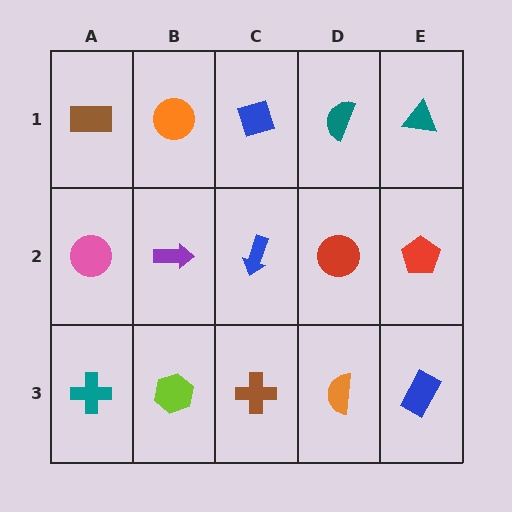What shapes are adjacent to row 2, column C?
A blue diamond (row 1, column C), a brown cross (row 3, column C), a purple arrow (row 2, column B), a red circle (row 2, column D).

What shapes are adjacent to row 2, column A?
A brown rectangle (row 1, column A), a teal cross (row 3, column A), a purple arrow (row 2, column B).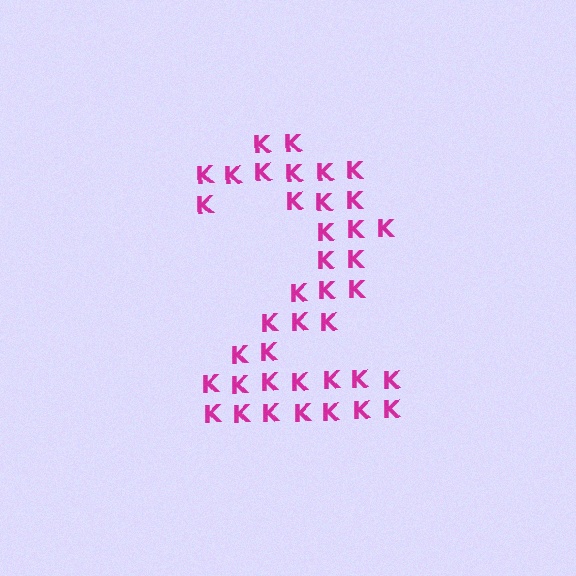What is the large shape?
The large shape is the digit 2.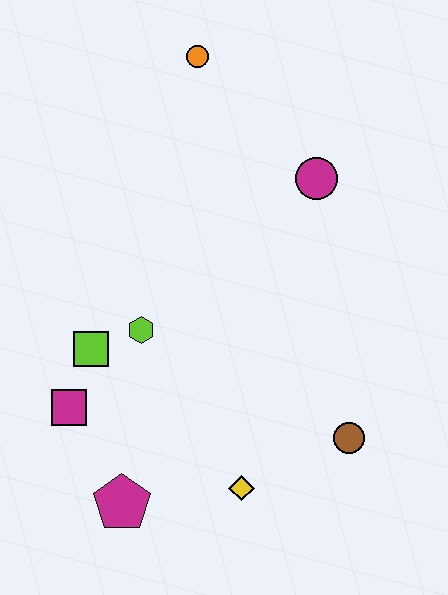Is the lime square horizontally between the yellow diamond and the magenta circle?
No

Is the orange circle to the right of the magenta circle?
No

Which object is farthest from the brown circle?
The orange circle is farthest from the brown circle.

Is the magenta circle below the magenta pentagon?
No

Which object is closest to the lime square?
The lime hexagon is closest to the lime square.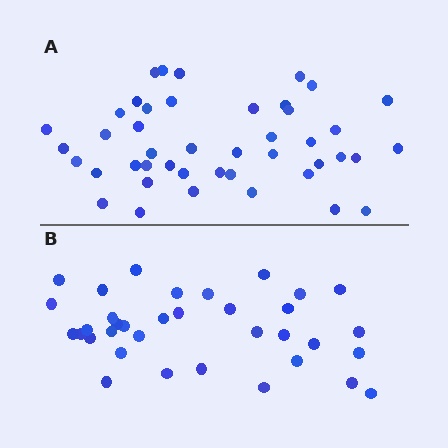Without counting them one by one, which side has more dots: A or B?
Region A (the top region) has more dots.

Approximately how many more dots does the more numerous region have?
Region A has roughly 8 or so more dots than region B.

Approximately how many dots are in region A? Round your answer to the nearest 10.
About 40 dots. (The exact count is 44, which rounds to 40.)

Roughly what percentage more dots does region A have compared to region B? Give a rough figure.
About 25% more.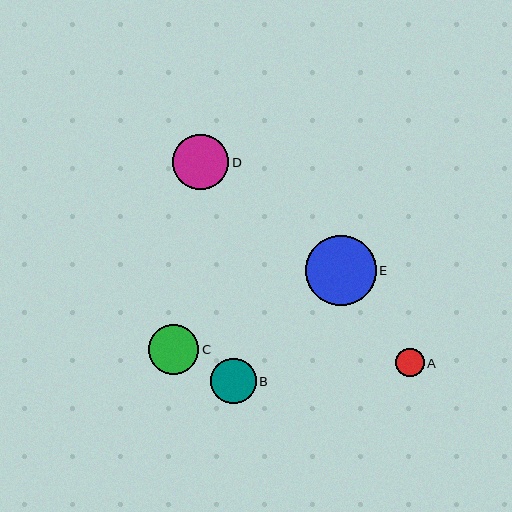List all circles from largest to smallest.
From largest to smallest: E, D, C, B, A.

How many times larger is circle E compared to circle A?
Circle E is approximately 2.5 times the size of circle A.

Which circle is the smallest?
Circle A is the smallest with a size of approximately 29 pixels.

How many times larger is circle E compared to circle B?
Circle E is approximately 1.6 times the size of circle B.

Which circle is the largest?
Circle E is the largest with a size of approximately 70 pixels.